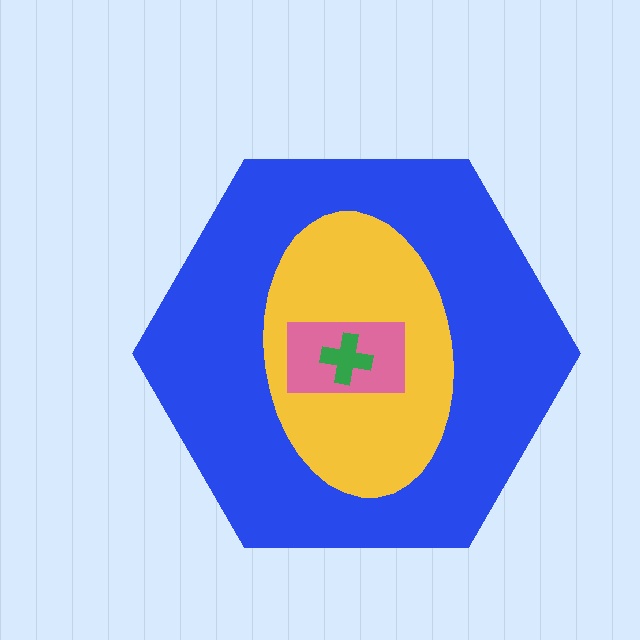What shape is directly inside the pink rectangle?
The green cross.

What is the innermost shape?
The green cross.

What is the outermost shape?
The blue hexagon.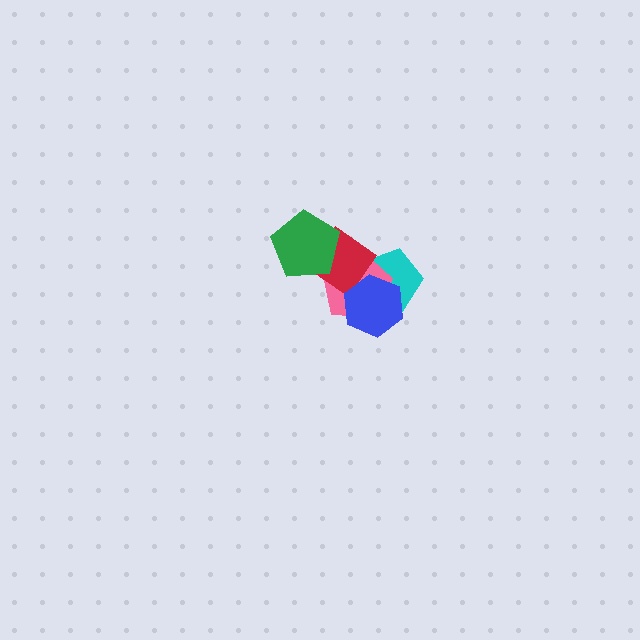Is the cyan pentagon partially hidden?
Yes, it is partially covered by another shape.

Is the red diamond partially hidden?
Yes, it is partially covered by another shape.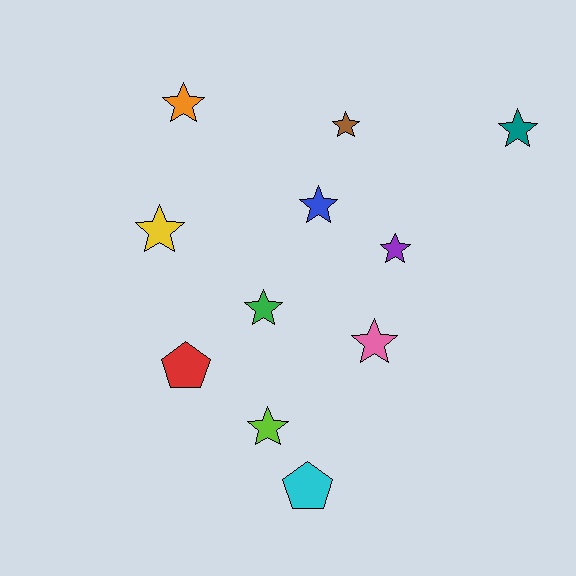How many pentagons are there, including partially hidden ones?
There are 2 pentagons.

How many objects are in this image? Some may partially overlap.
There are 11 objects.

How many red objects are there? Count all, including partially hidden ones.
There is 1 red object.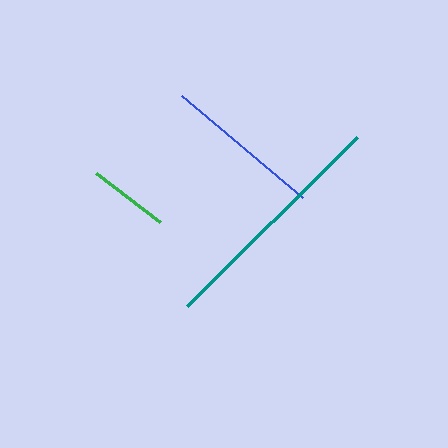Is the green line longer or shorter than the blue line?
The blue line is longer than the green line.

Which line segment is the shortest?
The green line is the shortest at approximately 81 pixels.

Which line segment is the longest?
The teal line is the longest at approximately 239 pixels.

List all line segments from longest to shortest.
From longest to shortest: teal, blue, green.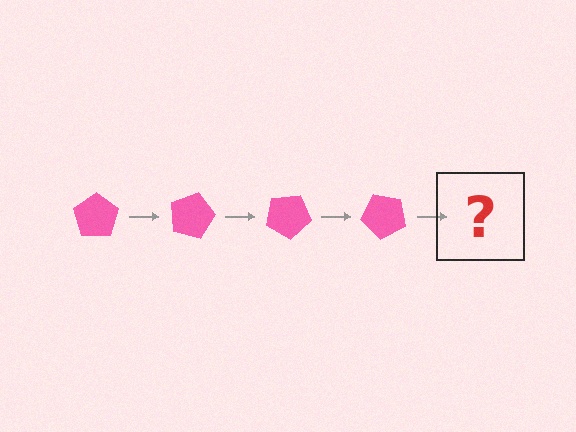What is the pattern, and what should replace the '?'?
The pattern is that the pentagon rotates 15 degrees each step. The '?' should be a pink pentagon rotated 60 degrees.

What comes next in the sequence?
The next element should be a pink pentagon rotated 60 degrees.